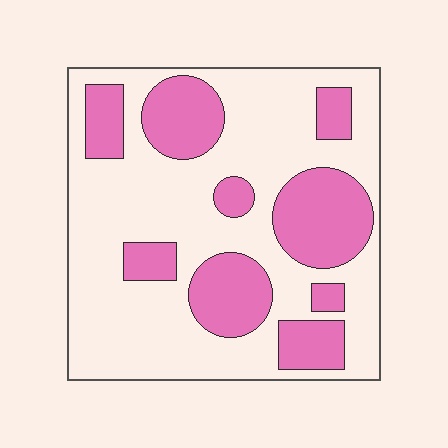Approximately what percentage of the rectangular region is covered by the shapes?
Approximately 35%.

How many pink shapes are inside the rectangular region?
9.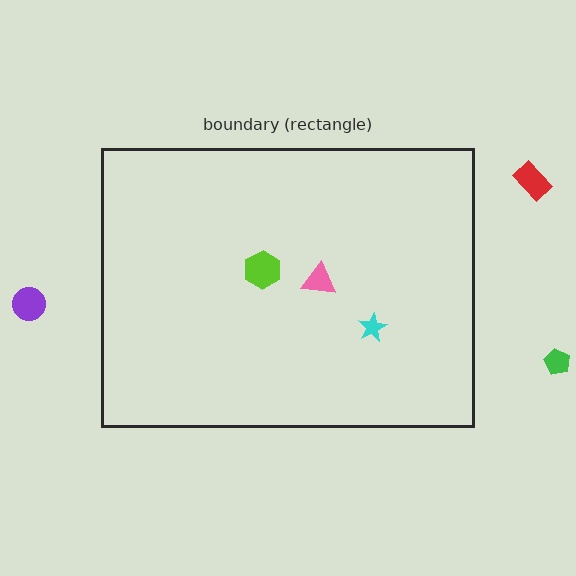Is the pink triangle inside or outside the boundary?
Inside.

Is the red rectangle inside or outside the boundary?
Outside.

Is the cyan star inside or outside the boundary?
Inside.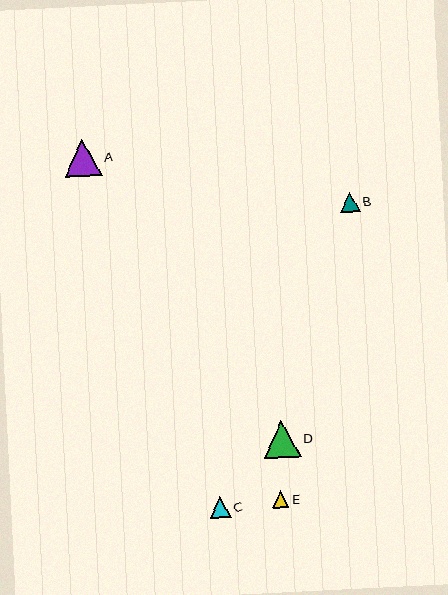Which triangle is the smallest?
Triangle E is the smallest with a size of approximately 16 pixels.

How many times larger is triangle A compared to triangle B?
Triangle A is approximately 1.8 times the size of triangle B.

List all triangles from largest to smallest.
From largest to smallest: A, D, C, B, E.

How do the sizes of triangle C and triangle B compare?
Triangle C and triangle B are approximately the same size.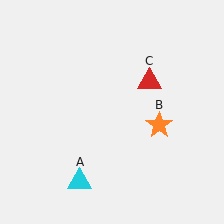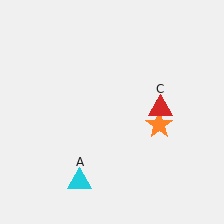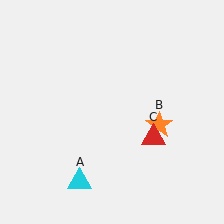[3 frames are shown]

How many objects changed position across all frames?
1 object changed position: red triangle (object C).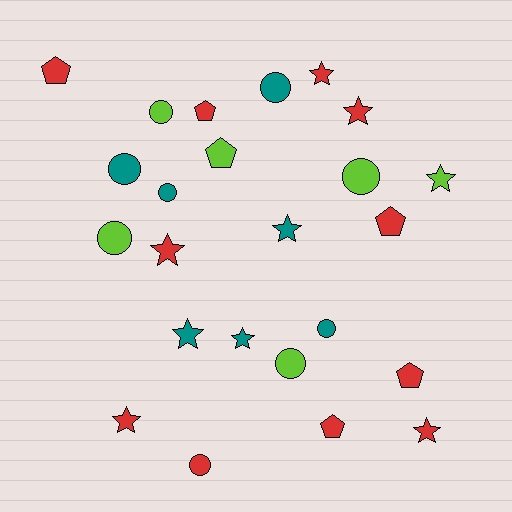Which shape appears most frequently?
Star, with 9 objects.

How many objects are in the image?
There are 24 objects.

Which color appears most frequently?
Red, with 11 objects.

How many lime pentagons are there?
There is 1 lime pentagon.